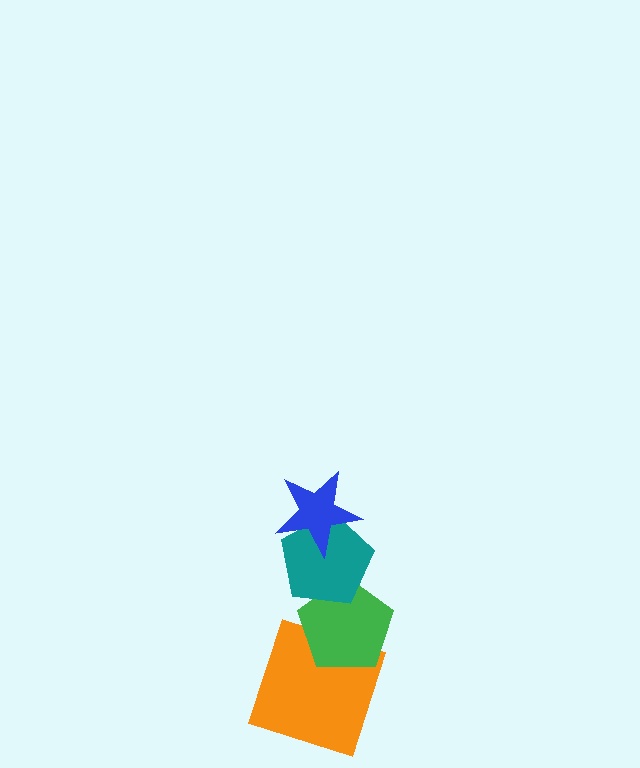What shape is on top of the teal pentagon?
The blue star is on top of the teal pentagon.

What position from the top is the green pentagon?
The green pentagon is 3rd from the top.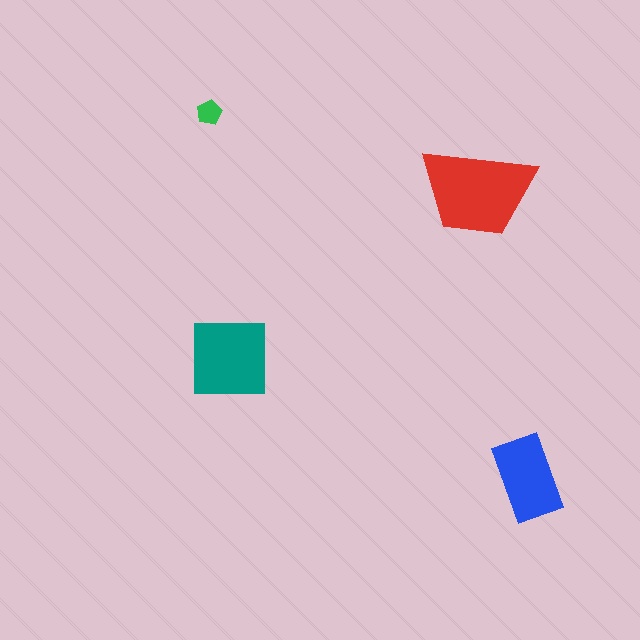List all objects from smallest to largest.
The green pentagon, the blue rectangle, the teal square, the red trapezoid.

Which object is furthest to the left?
The green pentagon is leftmost.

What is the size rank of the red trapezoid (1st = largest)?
1st.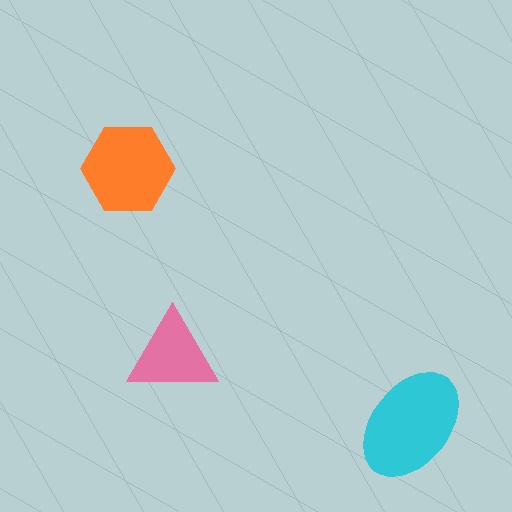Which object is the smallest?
The pink triangle.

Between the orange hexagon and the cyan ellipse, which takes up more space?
The cyan ellipse.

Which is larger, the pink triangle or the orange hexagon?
The orange hexagon.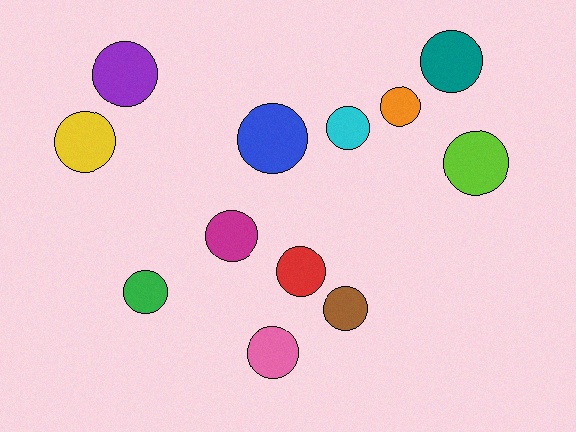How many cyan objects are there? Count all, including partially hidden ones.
There is 1 cyan object.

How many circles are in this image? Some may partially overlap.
There are 12 circles.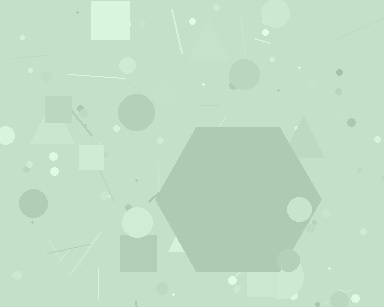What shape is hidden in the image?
A hexagon is hidden in the image.